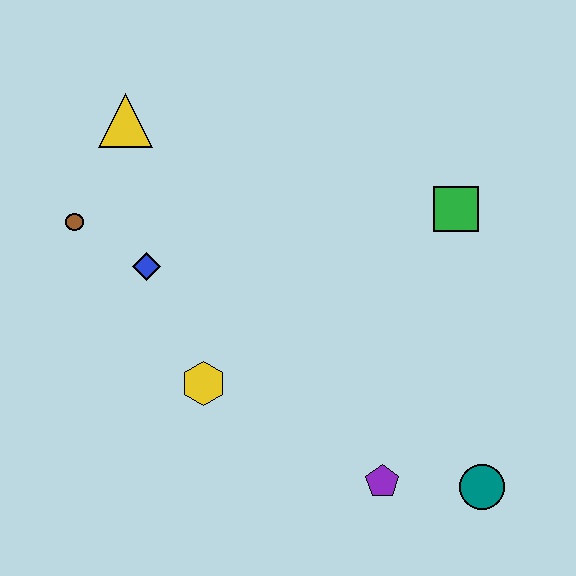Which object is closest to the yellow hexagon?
The blue diamond is closest to the yellow hexagon.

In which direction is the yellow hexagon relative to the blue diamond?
The yellow hexagon is below the blue diamond.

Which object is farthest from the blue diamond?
The teal circle is farthest from the blue diamond.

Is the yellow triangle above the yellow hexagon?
Yes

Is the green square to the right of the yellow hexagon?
Yes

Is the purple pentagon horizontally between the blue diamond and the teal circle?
Yes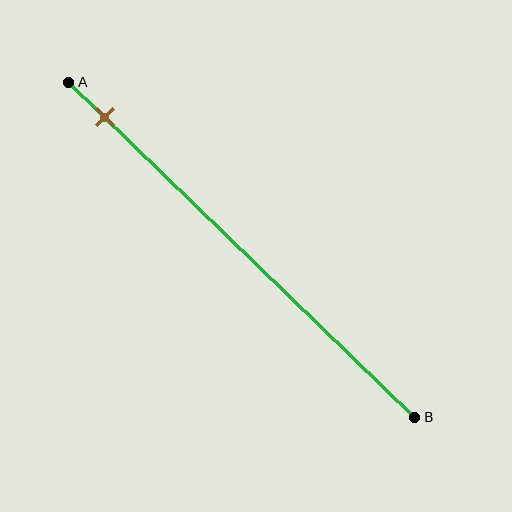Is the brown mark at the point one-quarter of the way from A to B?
No, the mark is at about 10% from A, not at the 25% one-quarter point.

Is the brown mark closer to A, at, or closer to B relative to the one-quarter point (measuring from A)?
The brown mark is closer to point A than the one-quarter point of segment AB.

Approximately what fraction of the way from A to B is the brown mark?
The brown mark is approximately 10% of the way from A to B.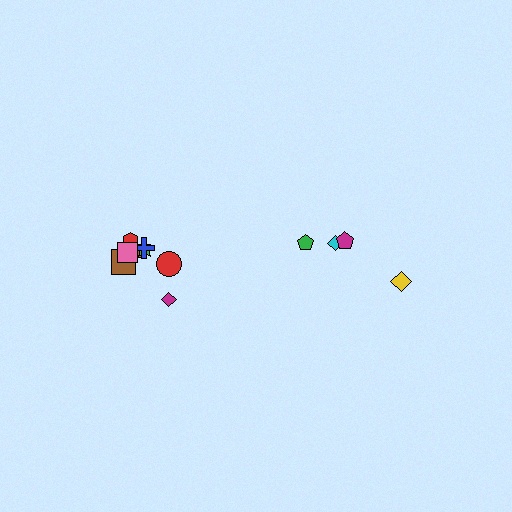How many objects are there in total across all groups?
There are 12 objects.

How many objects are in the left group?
There are 8 objects.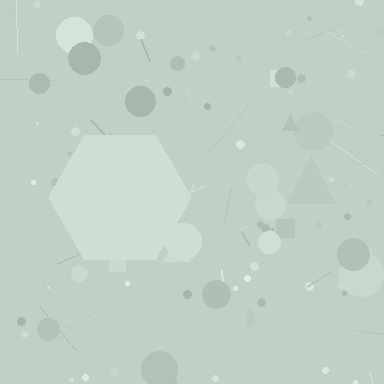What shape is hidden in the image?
A hexagon is hidden in the image.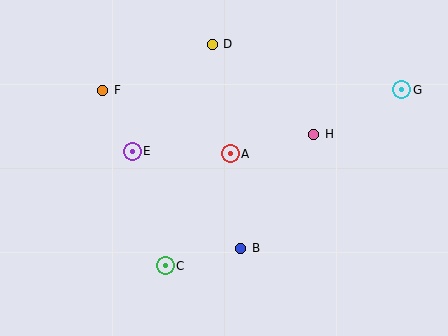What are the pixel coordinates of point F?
Point F is at (103, 90).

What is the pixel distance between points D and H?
The distance between D and H is 135 pixels.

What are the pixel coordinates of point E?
Point E is at (132, 151).